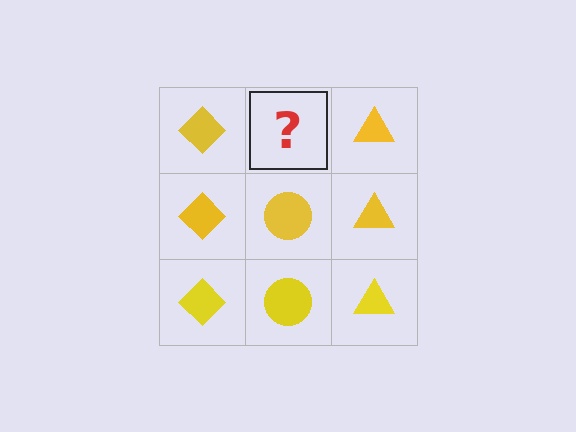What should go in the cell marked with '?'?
The missing cell should contain a yellow circle.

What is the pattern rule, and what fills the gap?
The rule is that each column has a consistent shape. The gap should be filled with a yellow circle.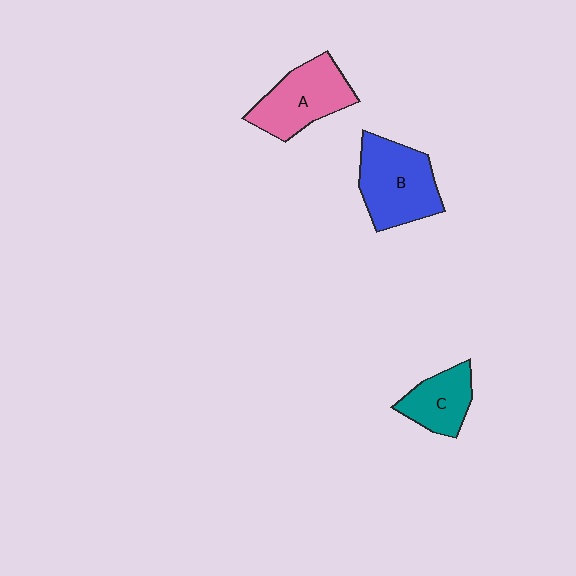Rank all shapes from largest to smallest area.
From largest to smallest: B (blue), A (pink), C (teal).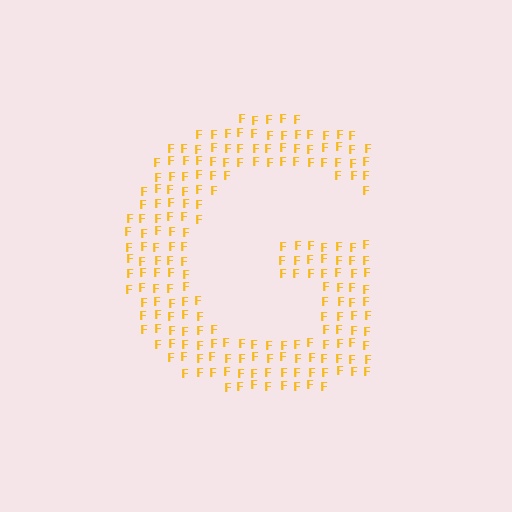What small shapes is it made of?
It is made of small letter F's.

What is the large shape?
The large shape is the letter G.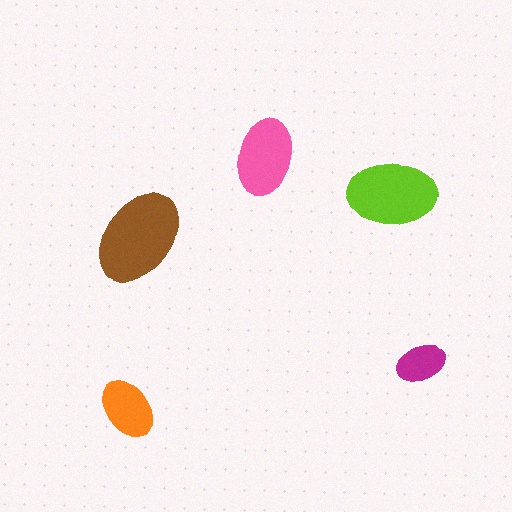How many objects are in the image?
There are 5 objects in the image.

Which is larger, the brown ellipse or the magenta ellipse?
The brown one.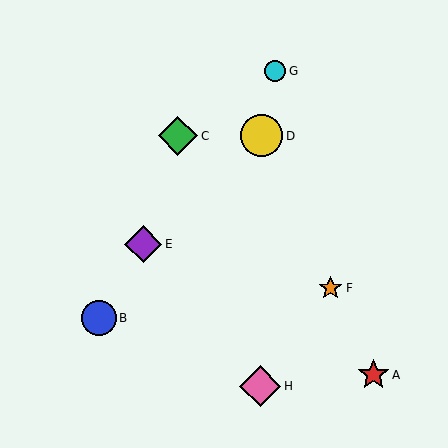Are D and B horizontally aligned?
No, D is at y≈136 and B is at y≈318.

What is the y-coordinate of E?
Object E is at y≈244.